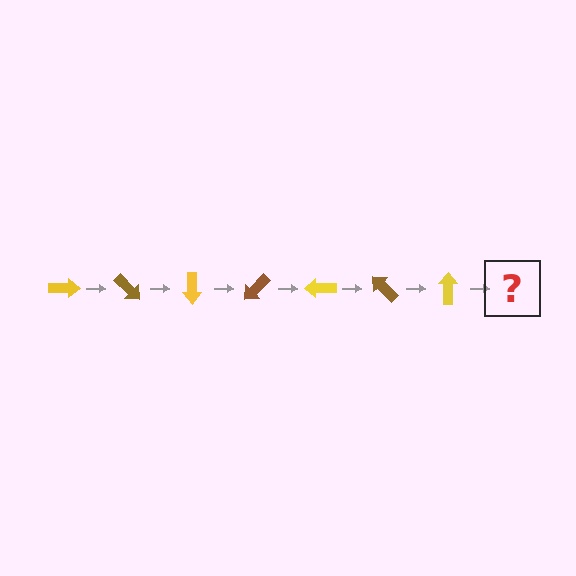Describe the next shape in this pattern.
It should be a brown arrow, rotated 315 degrees from the start.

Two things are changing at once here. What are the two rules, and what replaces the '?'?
The two rules are that it rotates 45 degrees each step and the color cycles through yellow and brown. The '?' should be a brown arrow, rotated 315 degrees from the start.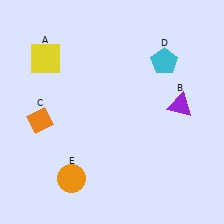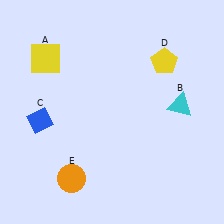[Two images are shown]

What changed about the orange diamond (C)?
In Image 1, C is orange. In Image 2, it changed to blue.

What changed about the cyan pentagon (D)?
In Image 1, D is cyan. In Image 2, it changed to yellow.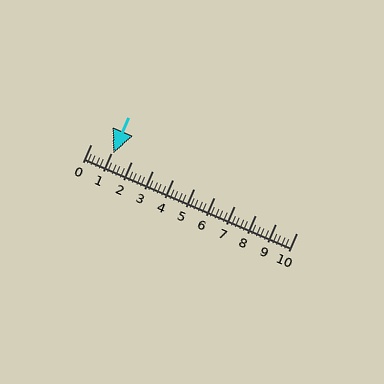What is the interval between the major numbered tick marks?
The major tick marks are spaced 1 units apart.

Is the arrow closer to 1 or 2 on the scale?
The arrow is closer to 1.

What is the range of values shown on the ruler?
The ruler shows values from 0 to 10.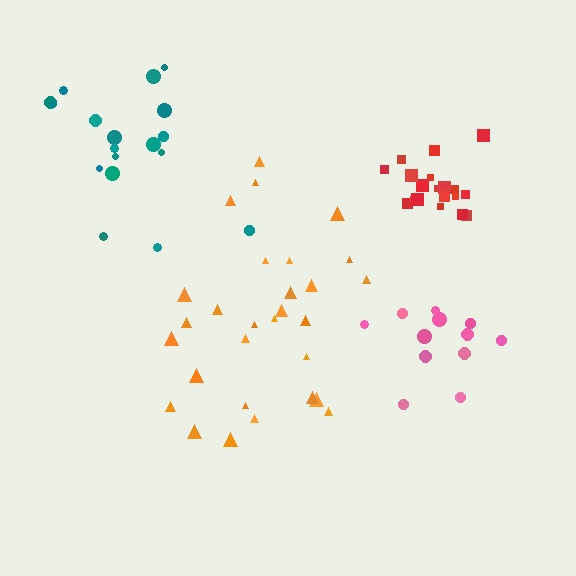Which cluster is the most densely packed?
Red.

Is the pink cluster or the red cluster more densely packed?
Red.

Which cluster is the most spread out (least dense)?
Orange.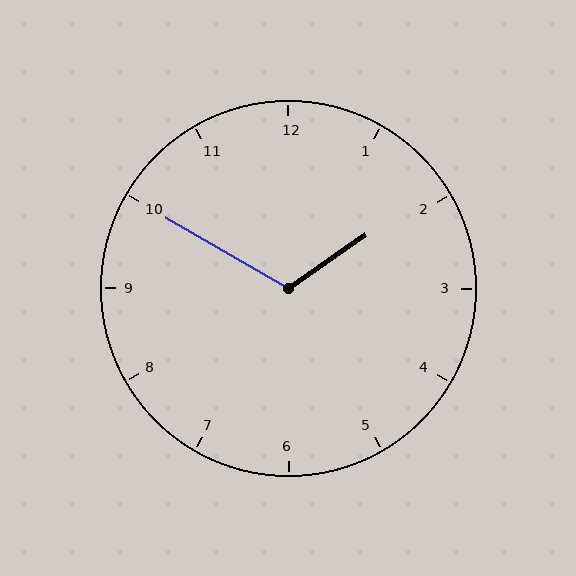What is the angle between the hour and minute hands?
Approximately 115 degrees.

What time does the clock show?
1:50.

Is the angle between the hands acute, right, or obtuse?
It is obtuse.